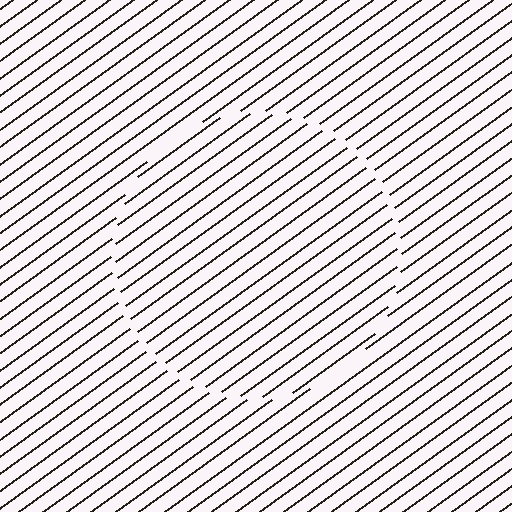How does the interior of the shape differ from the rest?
The interior of the shape contains the same grating, shifted by half a period — the contour is defined by the phase discontinuity where line-ends from the inner and outer gratings abut.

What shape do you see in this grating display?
An illusory circle. The interior of the shape contains the same grating, shifted by half a period — the contour is defined by the phase discontinuity where line-ends from the inner and outer gratings abut.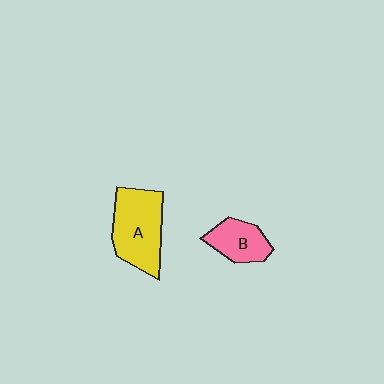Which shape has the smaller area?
Shape B (pink).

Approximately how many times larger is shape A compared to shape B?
Approximately 1.7 times.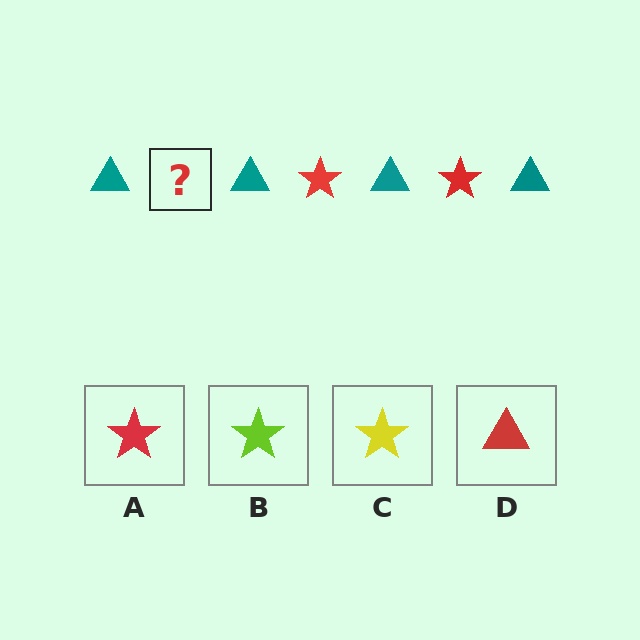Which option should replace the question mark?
Option A.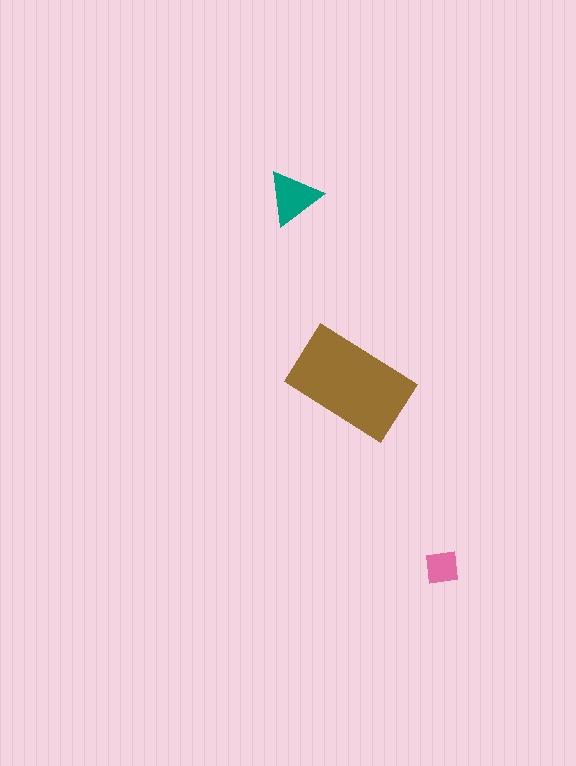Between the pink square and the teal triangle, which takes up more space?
The teal triangle.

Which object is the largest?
The brown rectangle.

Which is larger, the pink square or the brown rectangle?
The brown rectangle.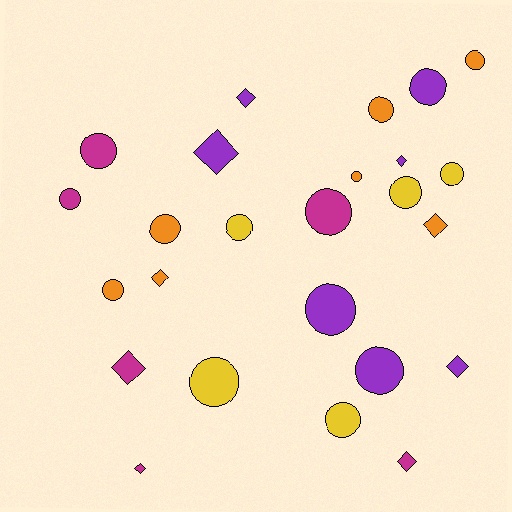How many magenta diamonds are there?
There are 3 magenta diamonds.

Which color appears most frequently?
Orange, with 7 objects.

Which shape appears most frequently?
Circle, with 16 objects.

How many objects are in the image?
There are 25 objects.